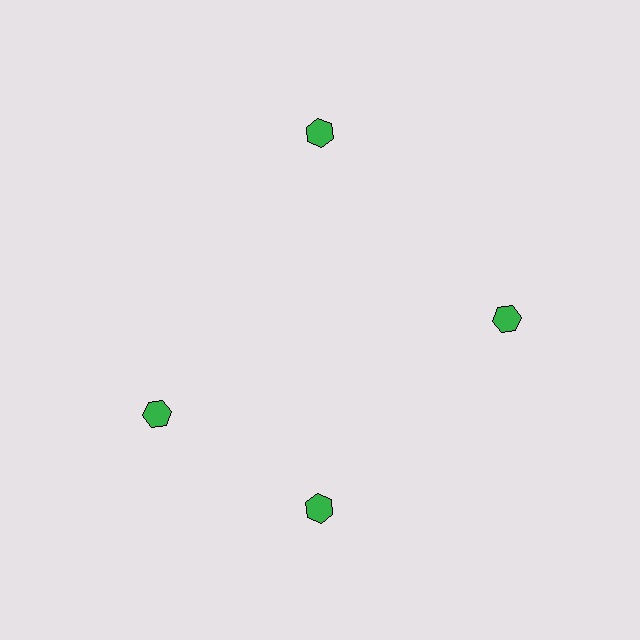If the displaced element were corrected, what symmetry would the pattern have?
It would have 4-fold rotational symmetry — the pattern would map onto itself every 90 degrees.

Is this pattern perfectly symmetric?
No. The 4 green hexagons are arranged in a ring, but one element near the 9 o'clock position is rotated out of alignment along the ring, breaking the 4-fold rotational symmetry.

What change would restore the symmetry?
The symmetry would be restored by rotating it back into even spacing with its neighbors so that all 4 hexagons sit at equal angles and equal distance from the center.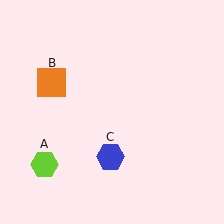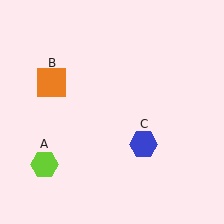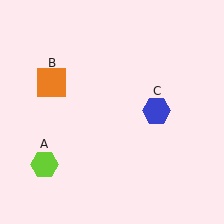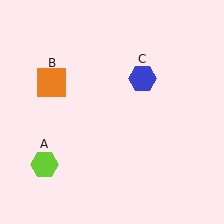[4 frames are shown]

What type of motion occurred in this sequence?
The blue hexagon (object C) rotated counterclockwise around the center of the scene.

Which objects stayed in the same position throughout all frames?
Lime hexagon (object A) and orange square (object B) remained stationary.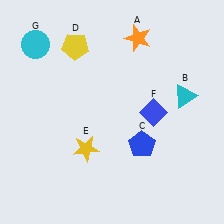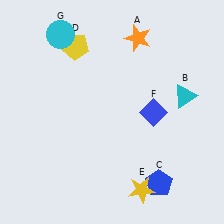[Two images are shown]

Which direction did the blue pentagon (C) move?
The blue pentagon (C) moved down.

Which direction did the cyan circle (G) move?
The cyan circle (G) moved right.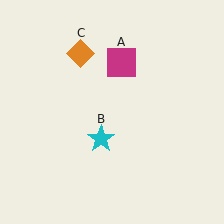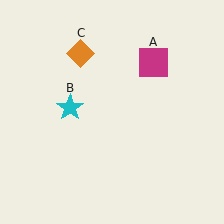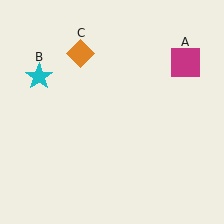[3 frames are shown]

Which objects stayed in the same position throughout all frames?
Orange diamond (object C) remained stationary.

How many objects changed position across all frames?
2 objects changed position: magenta square (object A), cyan star (object B).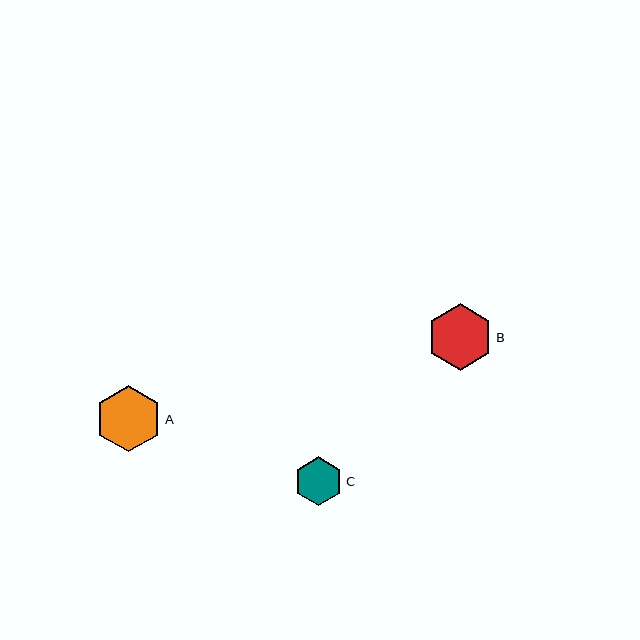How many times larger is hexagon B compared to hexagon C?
Hexagon B is approximately 1.4 times the size of hexagon C.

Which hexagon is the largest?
Hexagon B is the largest with a size of approximately 67 pixels.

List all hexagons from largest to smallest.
From largest to smallest: B, A, C.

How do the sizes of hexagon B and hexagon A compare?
Hexagon B and hexagon A are approximately the same size.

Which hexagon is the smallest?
Hexagon C is the smallest with a size of approximately 48 pixels.